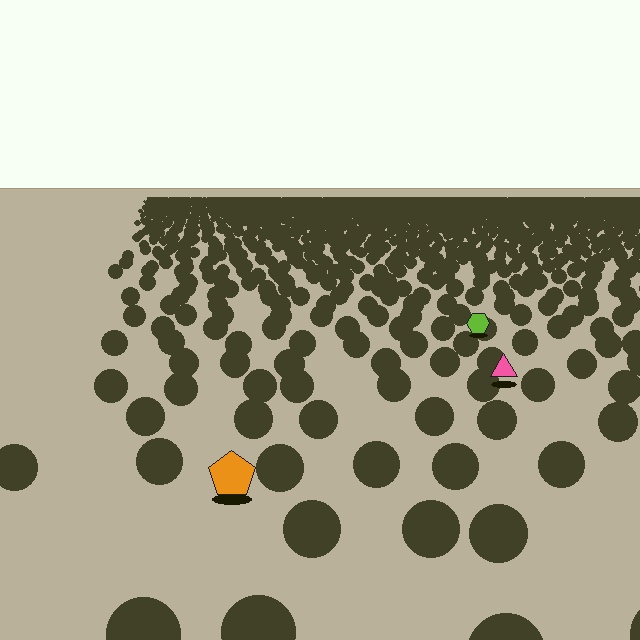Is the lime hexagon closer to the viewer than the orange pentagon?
No. The orange pentagon is closer — you can tell from the texture gradient: the ground texture is coarser near it.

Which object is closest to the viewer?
The orange pentagon is closest. The texture marks near it are larger and more spread out.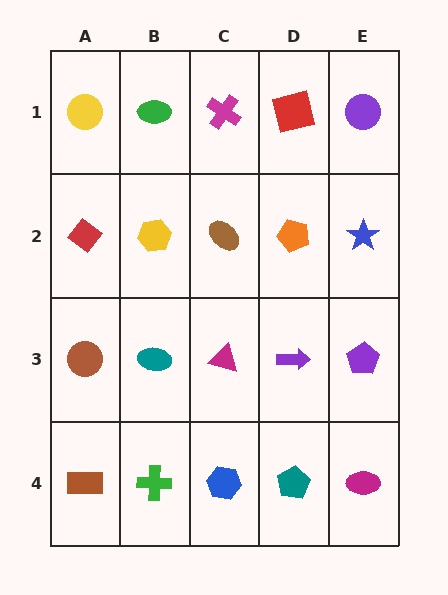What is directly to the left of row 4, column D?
A blue hexagon.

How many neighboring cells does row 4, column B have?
3.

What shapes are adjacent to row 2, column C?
A magenta cross (row 1, column C), a magenta triangle (row 3, column C), a yellow hexagon (row 2, column B), an orange pentagon (row 2, column D).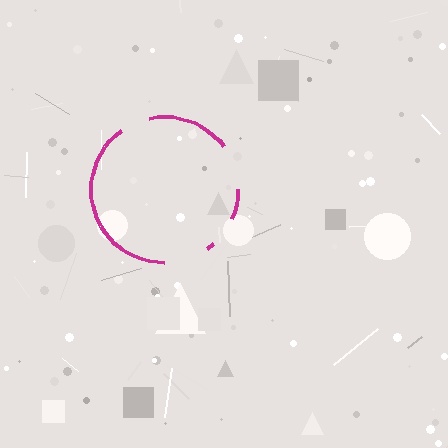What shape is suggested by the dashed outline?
The dashed outline suggests a circle.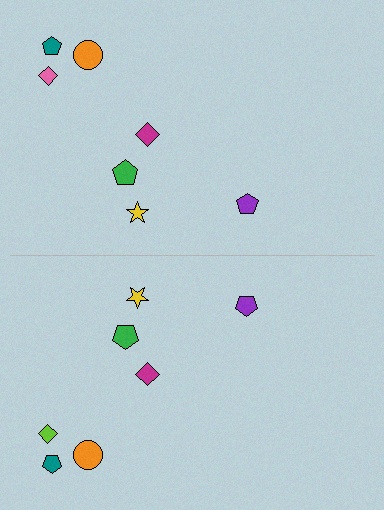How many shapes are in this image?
There are 14 shapes in this image.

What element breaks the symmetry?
The lime diamond on the bottom side breaks the symmetry — its mirror counterpart is pink.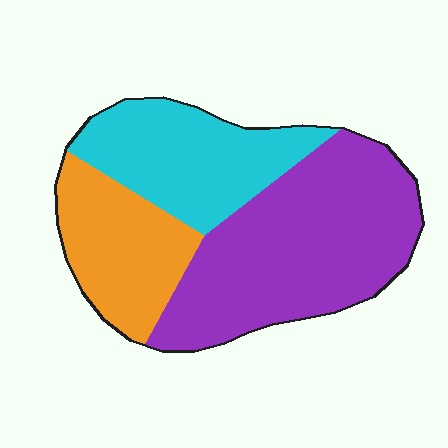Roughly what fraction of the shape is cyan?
Cyan takes up about one quarter (1/4) of the shape.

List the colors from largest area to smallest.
From largest to smallest: purple, cyan, orange.